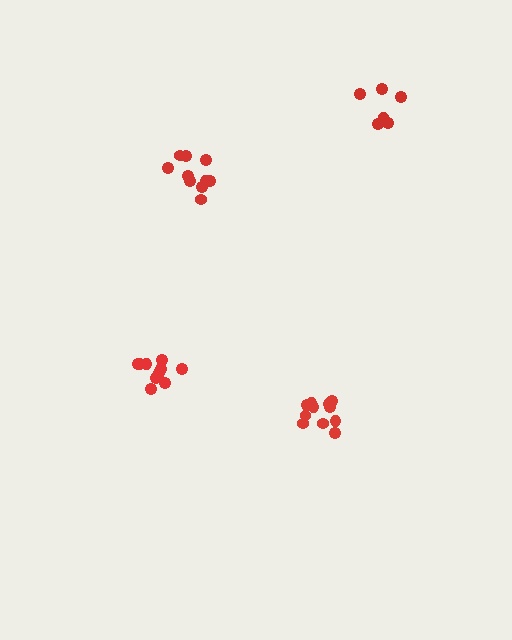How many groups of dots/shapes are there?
There are 4 groups.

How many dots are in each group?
Group 1: 10 dots, Group 2: 6 dots, Group 3: 11 dots, Group 4: 10 dots (37 total).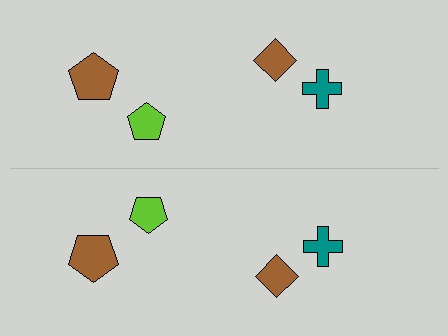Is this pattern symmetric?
Yes, this pattern has bilateral (reflection) symmetry.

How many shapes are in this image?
There are 8 shapes in this image.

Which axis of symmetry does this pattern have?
The pattern has a horizontal axis of symmetry running through the center of the image.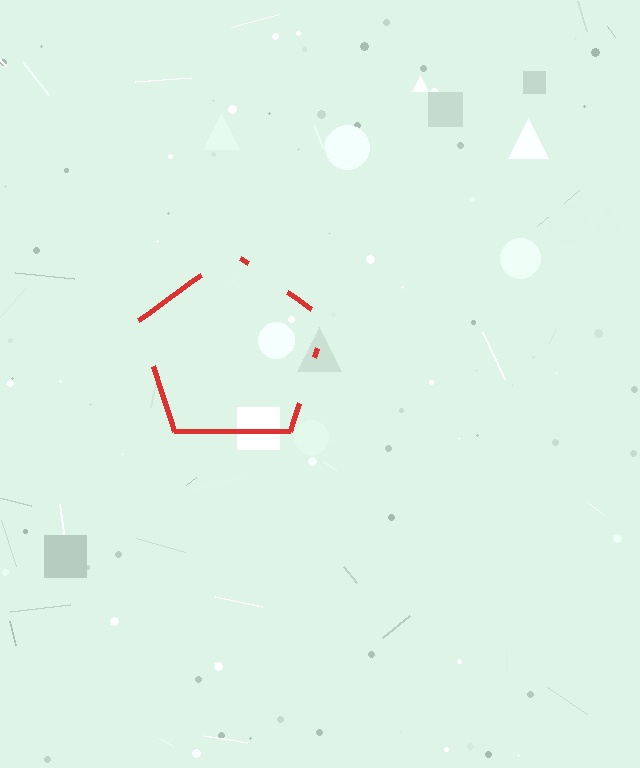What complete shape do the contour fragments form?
The contour fragments form a pentagon.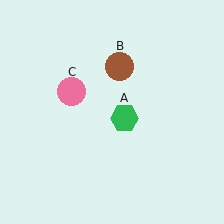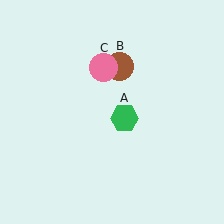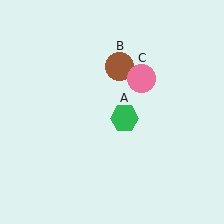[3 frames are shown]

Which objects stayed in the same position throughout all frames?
Green hexagon (object A) and brown circle (object B) remained stationary.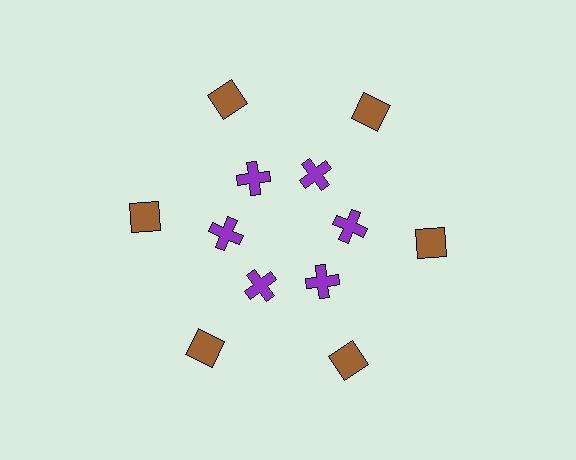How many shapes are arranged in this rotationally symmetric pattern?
There are 12 shapes, arranged in 6 groups of 2.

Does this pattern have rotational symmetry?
Yes, this pattern has 6-fold rotational symmetry. It looks the same after rotating 60 degrees around the center.